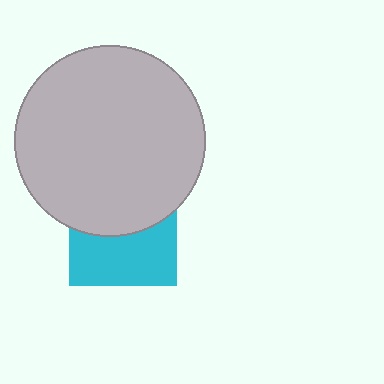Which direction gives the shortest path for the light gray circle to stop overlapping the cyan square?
Moving up gives the shortest separation.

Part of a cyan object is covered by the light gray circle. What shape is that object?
It is a square.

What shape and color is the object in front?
The object in front is a light gray circle.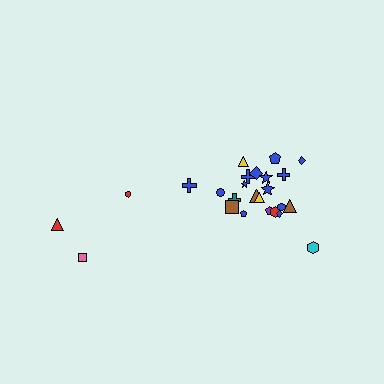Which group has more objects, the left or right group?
The right group.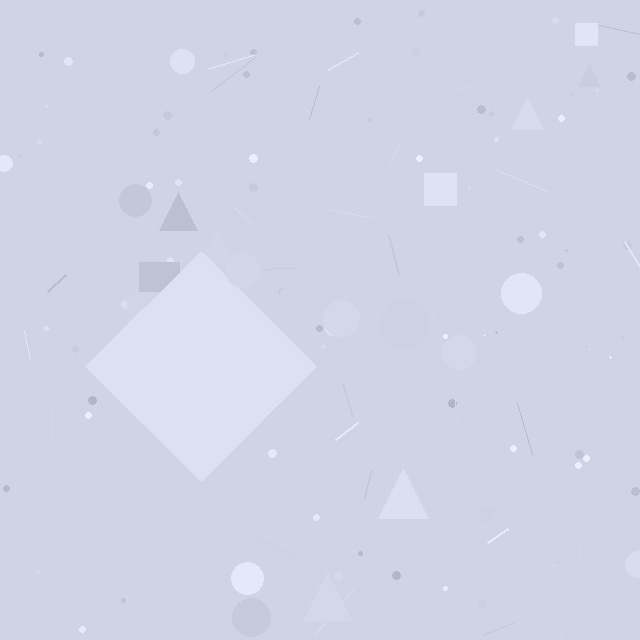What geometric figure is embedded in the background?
A diamond is embedded in the background.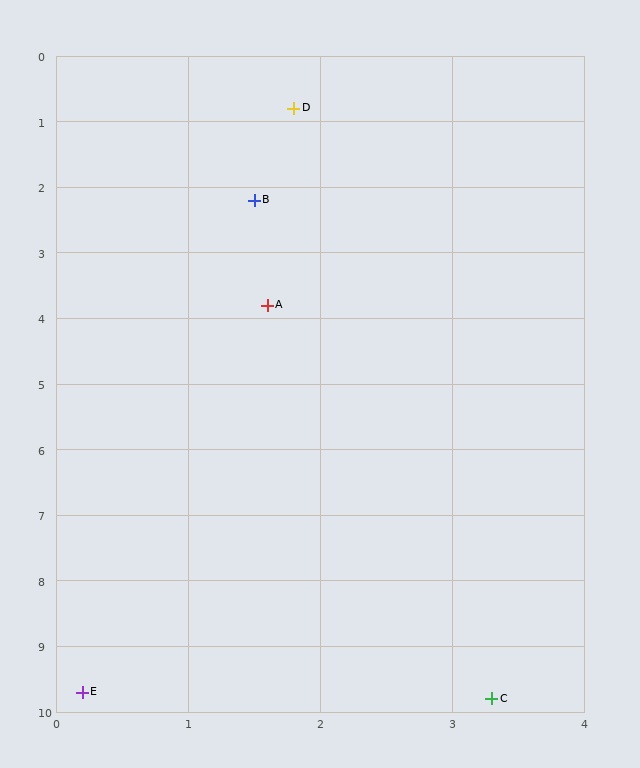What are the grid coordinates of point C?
Point C is at approximately (3.3, 9.8).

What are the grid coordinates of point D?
Point D is at approximately (1.8, 0.8).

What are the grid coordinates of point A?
Point A is at approximately (1.6, 3.8).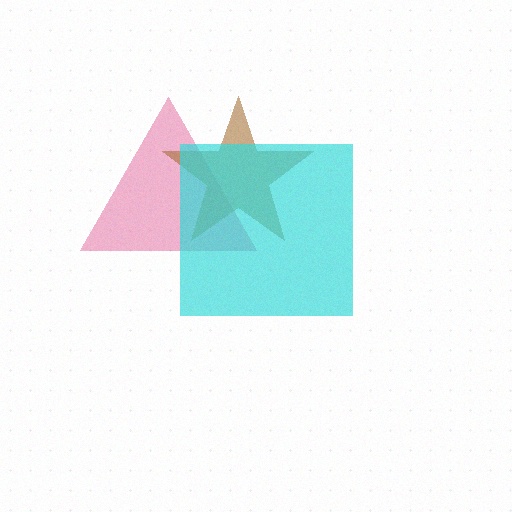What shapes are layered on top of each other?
The layered shapes are: a pink triangle, a brown star, a cyan square.